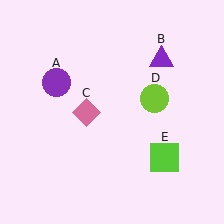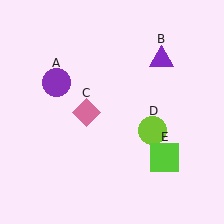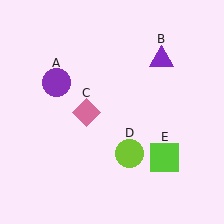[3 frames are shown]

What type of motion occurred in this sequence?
The lime circle (object D) rotated clockwise around the center of the scene.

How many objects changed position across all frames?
1 object changed position: lime circle (object D).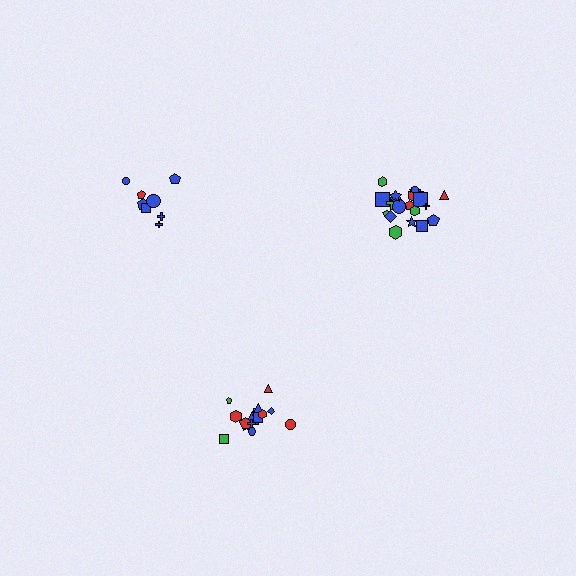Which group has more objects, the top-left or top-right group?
The top-right group.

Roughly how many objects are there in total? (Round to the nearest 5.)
Roughly 45 objects in total.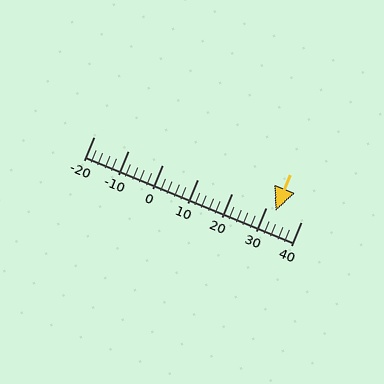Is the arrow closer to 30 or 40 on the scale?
The arrow is closer to 30.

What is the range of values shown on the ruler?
The ruler shows values from -20 to 40.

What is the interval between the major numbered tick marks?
The major tick marks are spaced 10 units apart.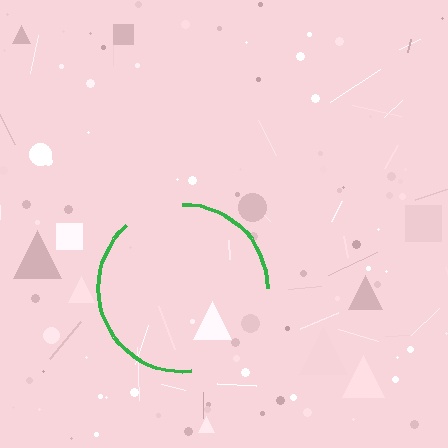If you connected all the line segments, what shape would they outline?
They would outline a circle.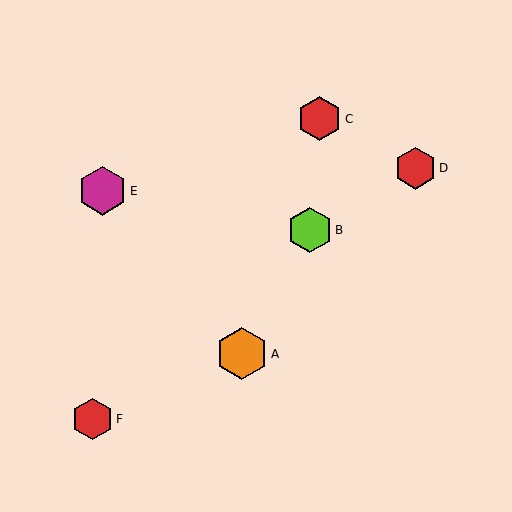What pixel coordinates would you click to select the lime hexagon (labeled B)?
Click at (310, 230) to select the lime hexagon B.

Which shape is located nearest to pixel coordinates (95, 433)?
The red hexagon (labeled F) at (93, 419) is nearest to that location.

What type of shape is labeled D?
Shape D is a red hexagon.